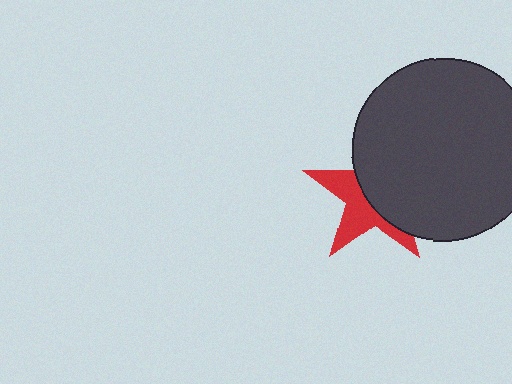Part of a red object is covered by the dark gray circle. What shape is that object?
It is a star.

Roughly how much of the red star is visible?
A small part of it is visible (roughly 44%).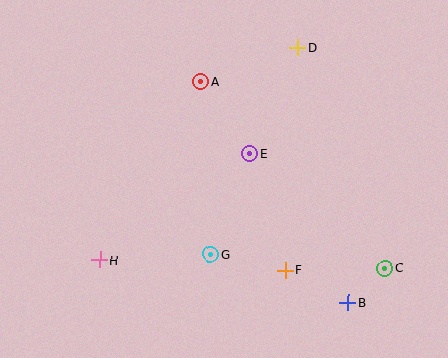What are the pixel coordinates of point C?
Point C is at (385, 268).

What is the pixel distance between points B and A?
The distance between B and A is 266 pixels.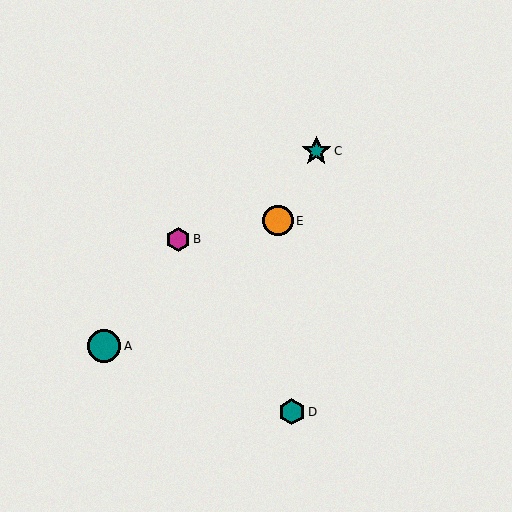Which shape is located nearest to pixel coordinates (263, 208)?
The orange circle (labeled E) at (278, 221) is nearest to that location.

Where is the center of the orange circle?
The center of the orange circle is at (278, 221).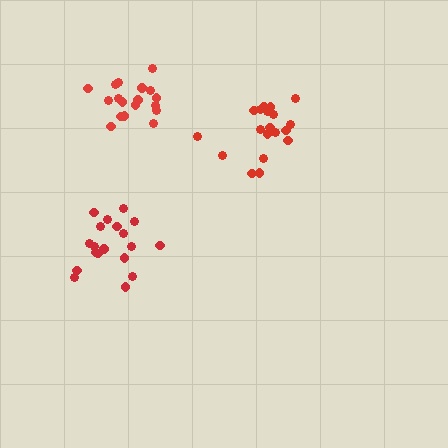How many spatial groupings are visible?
There are 3 spatial groupings.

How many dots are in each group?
Group 1: 19 dots, Group 2: 20 dots, Group 3: 18 dots (57 total).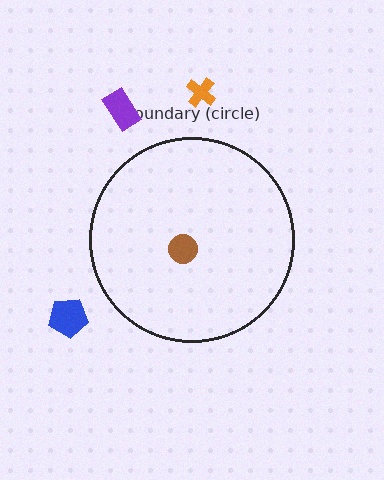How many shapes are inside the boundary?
1 inside, 3 outside.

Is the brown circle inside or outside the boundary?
Inside.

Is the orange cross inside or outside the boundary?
Outside.